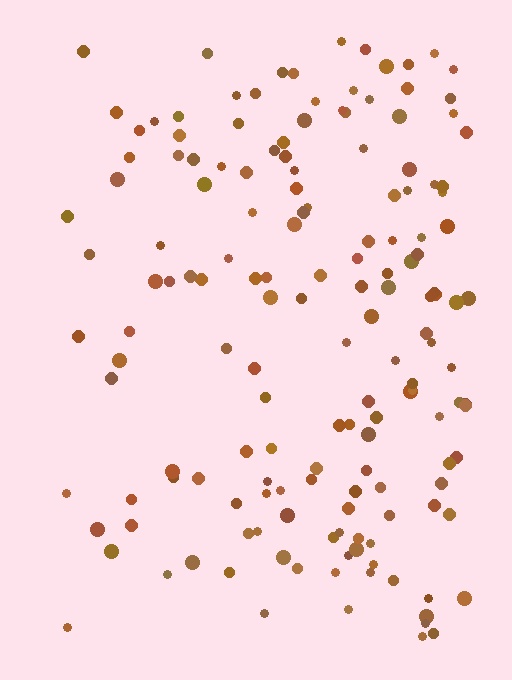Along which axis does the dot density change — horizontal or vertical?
Horizontal.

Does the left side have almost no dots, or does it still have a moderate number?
Still a moderate number, just noticeably fewer than the right.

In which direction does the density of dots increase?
From left to right, with the right side densest.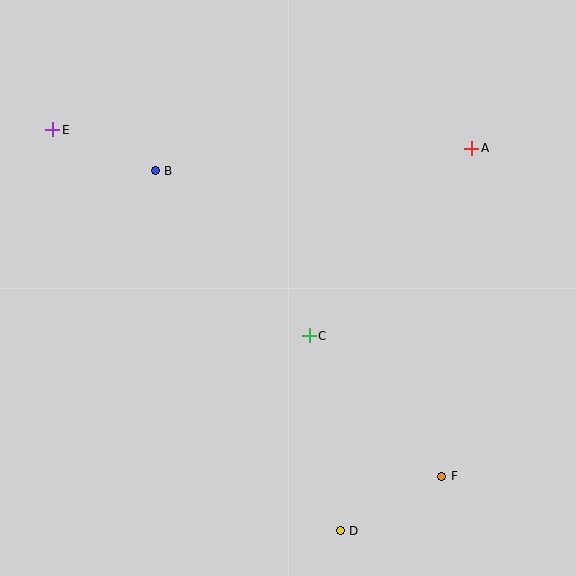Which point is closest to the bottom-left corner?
Point D is closest to the bottom-left corner.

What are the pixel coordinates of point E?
Point E is at (53, 130).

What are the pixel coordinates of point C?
Point C is at (309, 336).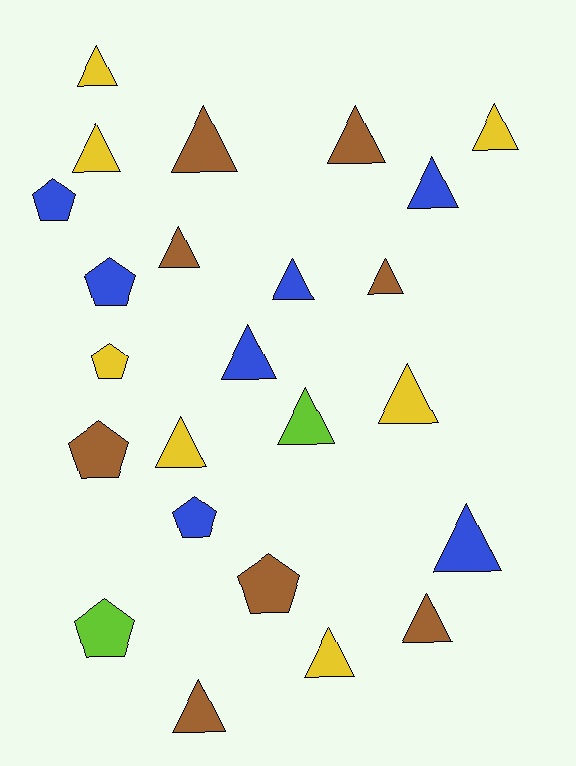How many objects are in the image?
There are 24 objects.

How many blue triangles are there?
There are 4 blue triangles.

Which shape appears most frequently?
Triangle, with 17 objects.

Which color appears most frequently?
Brown, with 8 objects.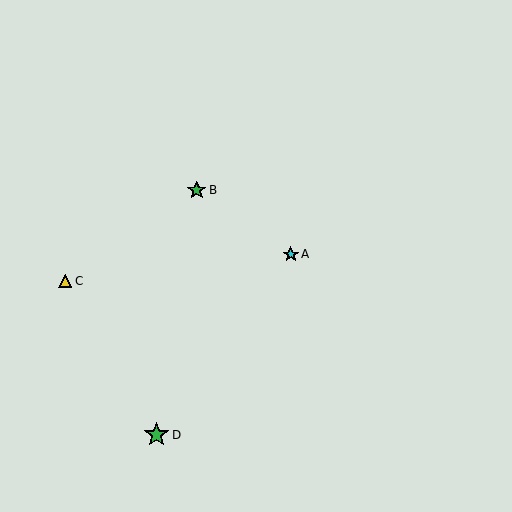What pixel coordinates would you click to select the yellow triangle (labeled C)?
Click at (65, 281) to select the yellow triangle C.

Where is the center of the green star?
The center of the green star is at (197, 190).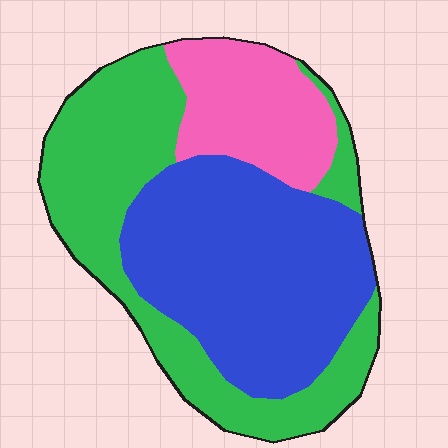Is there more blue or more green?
Blue.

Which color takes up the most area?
Blue, at roughly 45%.